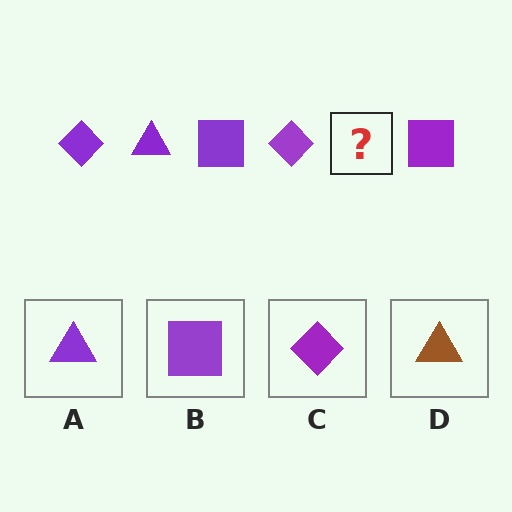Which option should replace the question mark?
Option A.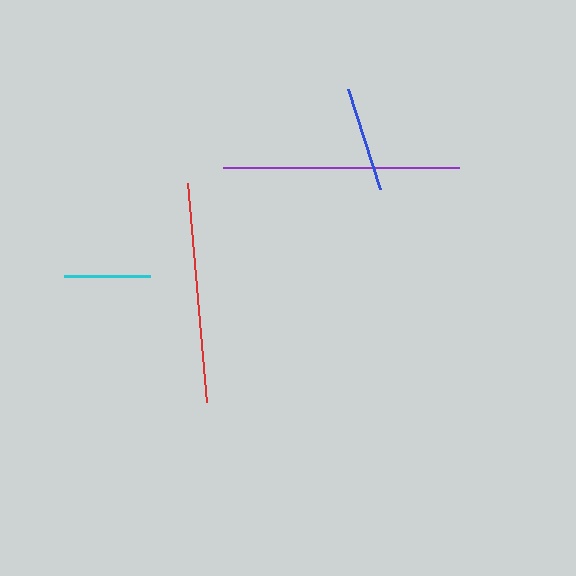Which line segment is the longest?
The purple line is the longest at approximately 236 pixels.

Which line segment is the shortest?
The cyan line is the shortest at approximately 86 pixels.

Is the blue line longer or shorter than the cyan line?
The blue line is longer than the cyan line.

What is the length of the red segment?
The red segment is approximately 220 pixels long.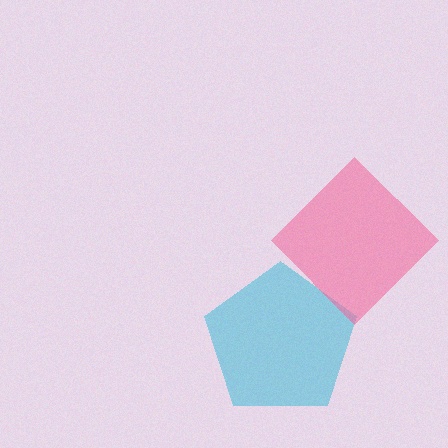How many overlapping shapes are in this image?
There are 2 overlapping shapes in the image.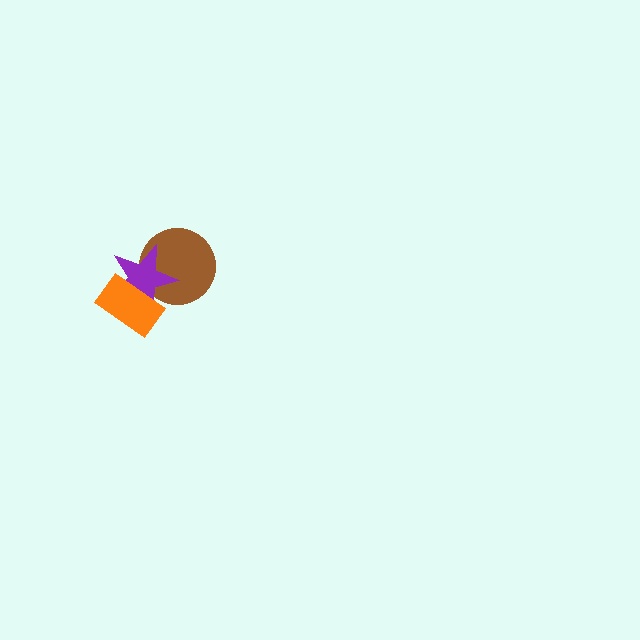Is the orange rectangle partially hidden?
No, no other shape covers it.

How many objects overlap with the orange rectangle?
2 objects overlap with the orange rectangle.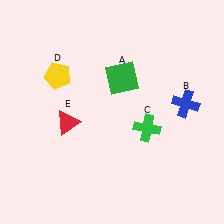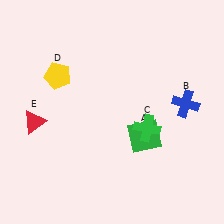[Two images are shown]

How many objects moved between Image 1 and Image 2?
2 objects moved between the two images.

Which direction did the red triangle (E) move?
The red triangle (E) moved left.